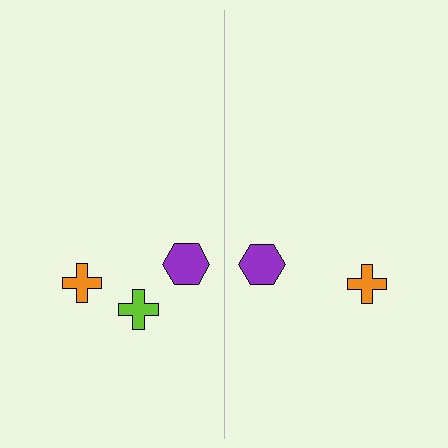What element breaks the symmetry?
A lime cross is missing from the right side.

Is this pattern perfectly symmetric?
No, the pattern is not perfectly symmetric. A lime cross is missing from the right side.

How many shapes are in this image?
There are 5 shapes in this image.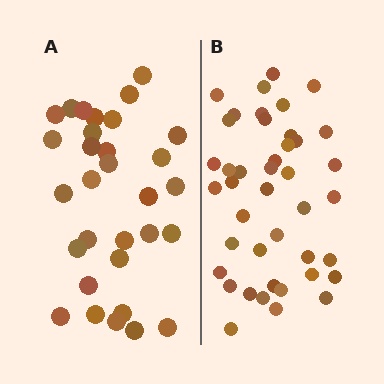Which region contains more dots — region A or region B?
Region B (the right region) has more dots.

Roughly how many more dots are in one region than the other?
Region B has roughly 12 or so more dots than region A.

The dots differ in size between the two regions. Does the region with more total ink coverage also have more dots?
No. Region A has more total ink coverage because its dots are larger, but region B actually contains more individual dots. Total area can be misleading — the number of items is what matters here.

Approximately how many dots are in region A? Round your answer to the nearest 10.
About 30 dots. (The exact count is 31, which rounds to 30.)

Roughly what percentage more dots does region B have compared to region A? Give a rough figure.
About 35% more.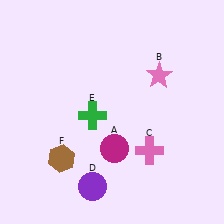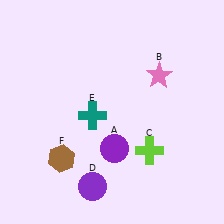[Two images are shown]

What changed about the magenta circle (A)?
In Image 1, A is magenta. In Image 2, it changed to purple.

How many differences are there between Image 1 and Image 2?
There are 3 differences between the two images.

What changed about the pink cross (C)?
In Image 1, C is pink. In Image 2, it changed to lime.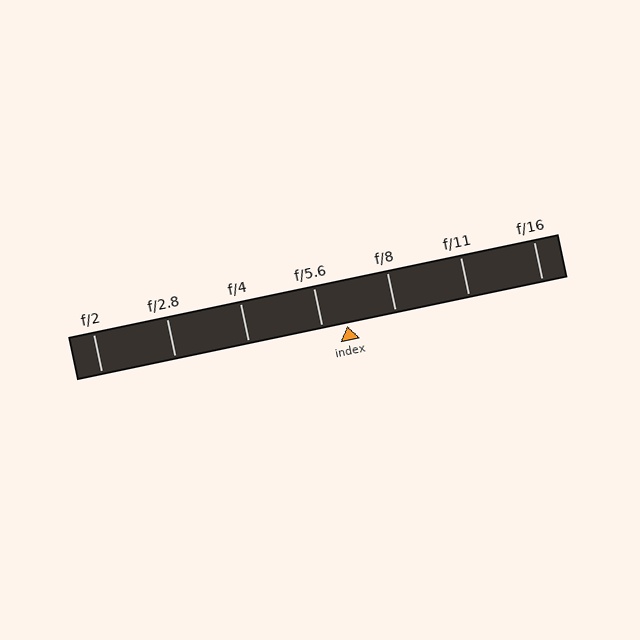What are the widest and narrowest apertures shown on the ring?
The widest aperture shown is f/2 and the narrowest is f/16.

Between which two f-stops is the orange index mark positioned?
The index mark is between f/5.6 and f/8.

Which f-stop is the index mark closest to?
The index mark is closest to f/5.6.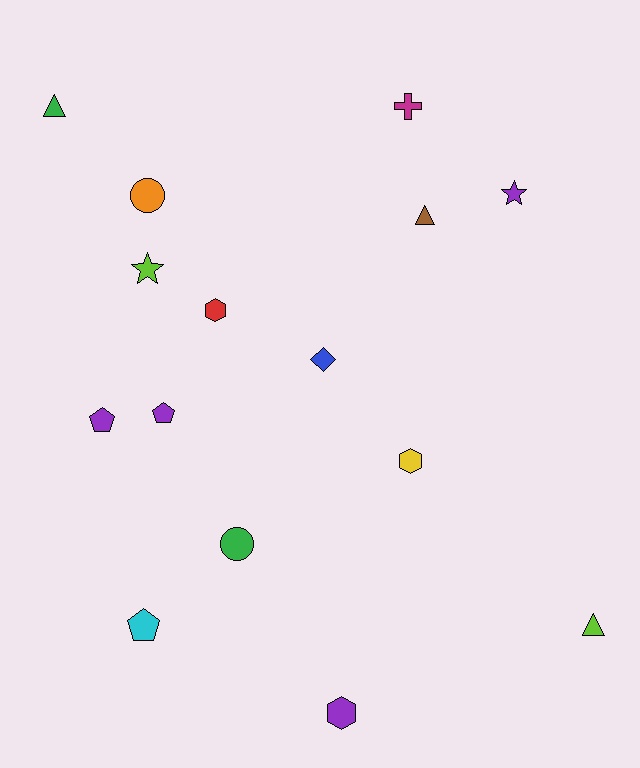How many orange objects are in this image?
There is 1 orange object.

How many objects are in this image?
There are 15 objects.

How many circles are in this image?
There are 2 circles.